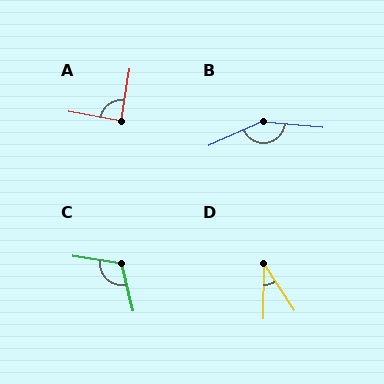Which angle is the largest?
B, at approximately 150 degrees.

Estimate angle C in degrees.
Approximately 113 degrees.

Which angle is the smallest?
D, at approximately 33 degrees.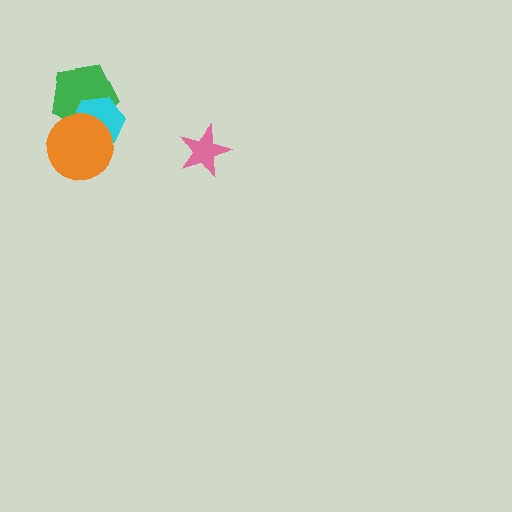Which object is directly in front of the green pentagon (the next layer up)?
The cyan hexagon is directly in front of the green pentagon.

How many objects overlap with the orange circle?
2 objects overlap with the orange circle.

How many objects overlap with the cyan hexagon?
2 objects overlap with the cyan hexagon.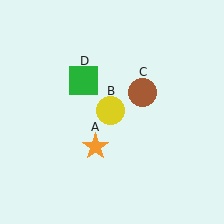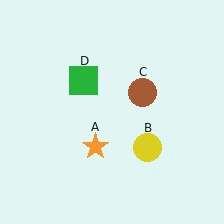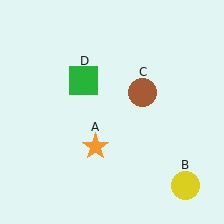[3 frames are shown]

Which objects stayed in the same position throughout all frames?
Orange star (object A) and brown circle (object C) and green square (object D) remained stationary.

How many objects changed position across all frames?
1 object changed position: yellow circle (object B).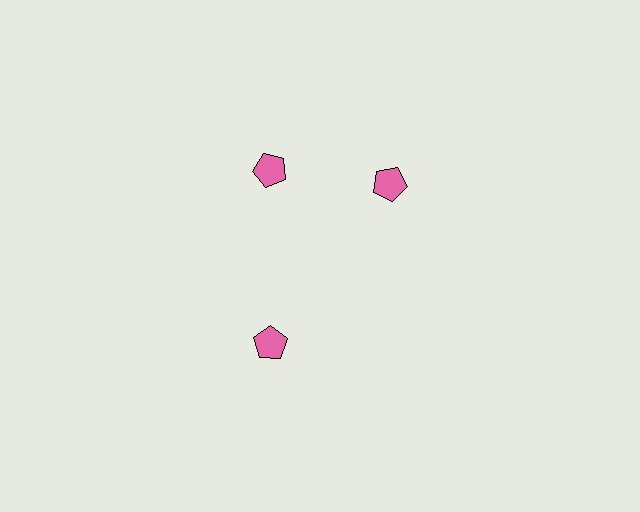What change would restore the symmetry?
The symmetry would be restored by rotating it back into even spacing with its neighbors so that all 3 pentagons sit at equal angles and equal distance from the center.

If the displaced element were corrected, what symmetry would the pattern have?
It would have 3-fold rotational symmetry — the pattern would map onto itself every 120 degrees.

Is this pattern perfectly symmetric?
No. The 3 pink pentagons are arranged in a ring, but one element near the 3 o'clock position is rotated out of alignment along the ring, breaking the 3-fold rotational symmetry.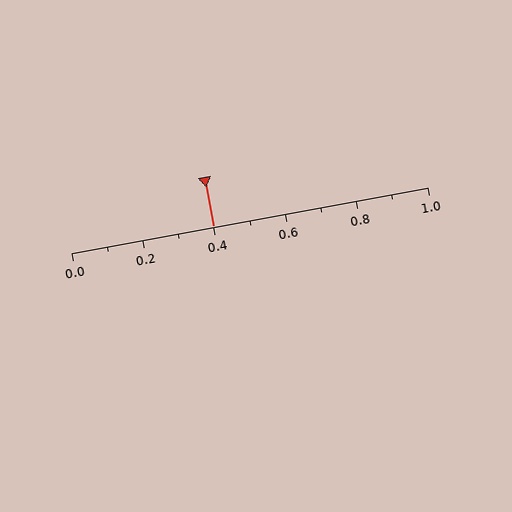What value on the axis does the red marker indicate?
The marker indicates approximately 0.4.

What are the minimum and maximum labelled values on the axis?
The axis runs from 0.0 to 1.0.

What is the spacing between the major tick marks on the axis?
The major ticks are spaced 0.2 apart.